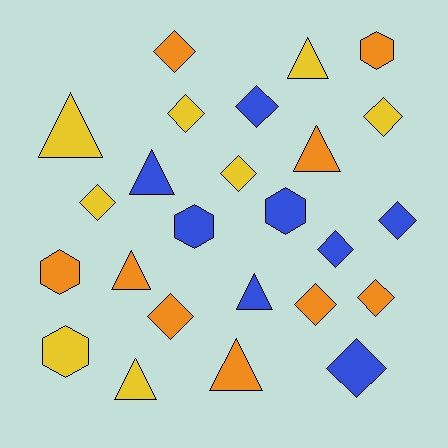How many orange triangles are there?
There are 3 orange triangles.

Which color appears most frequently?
Orange, with 9 objects.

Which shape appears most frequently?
Diamond, with 12 objects.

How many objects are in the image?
There are 25 objects.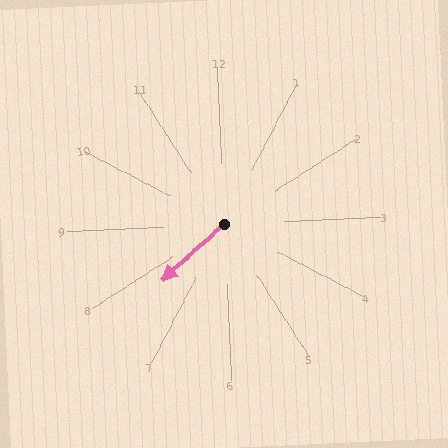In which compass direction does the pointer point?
Southwest.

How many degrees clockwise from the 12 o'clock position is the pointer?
Approximately 230 degrees.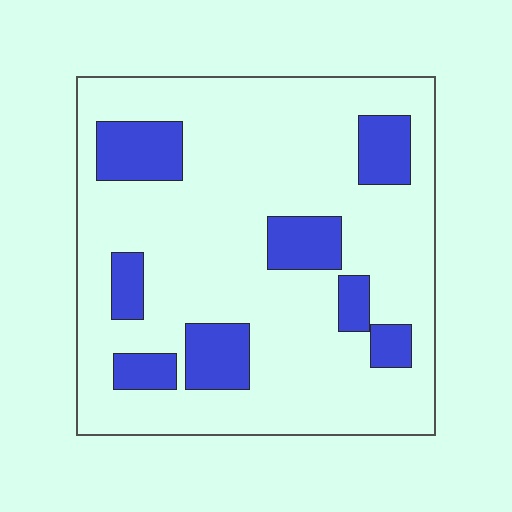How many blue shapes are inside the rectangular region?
8.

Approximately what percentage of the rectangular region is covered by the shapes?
Approximately 20%.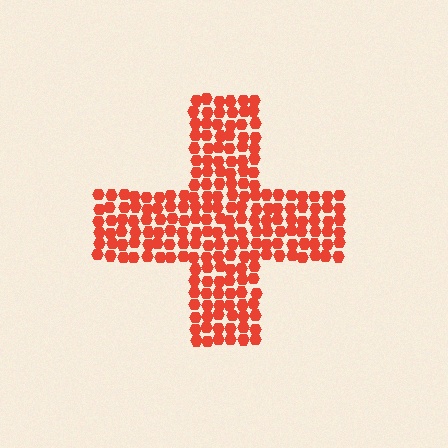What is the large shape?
The large shape is a cross.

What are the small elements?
The small elements are hexagons.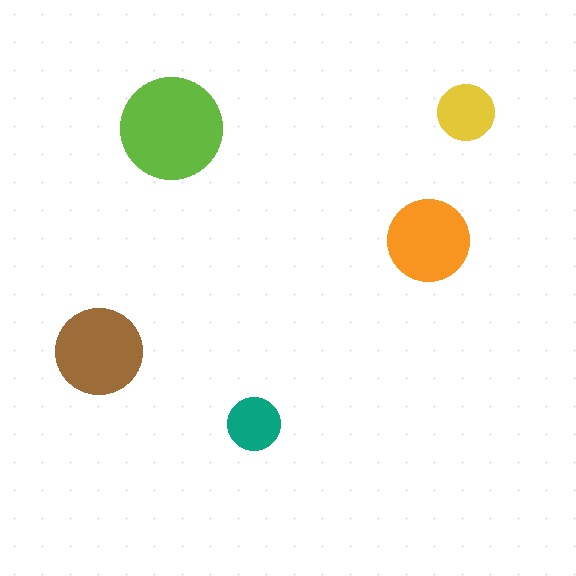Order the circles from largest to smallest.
the lime one, the brown one, the orange one, the yellow one, the teal one.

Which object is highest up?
The yellow circle is topmost.